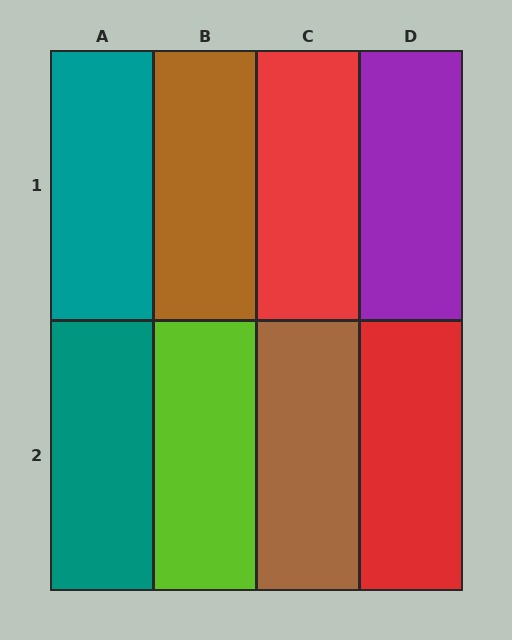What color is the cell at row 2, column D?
Red.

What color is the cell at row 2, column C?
Brown.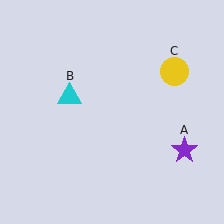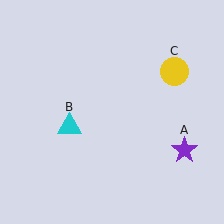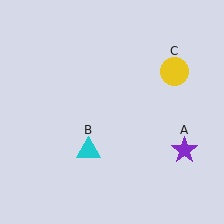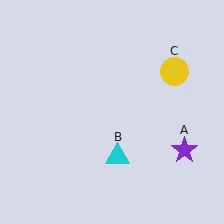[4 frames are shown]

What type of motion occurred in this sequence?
The cyan triangle (object B) rotated counterclockwise around the center of the scene.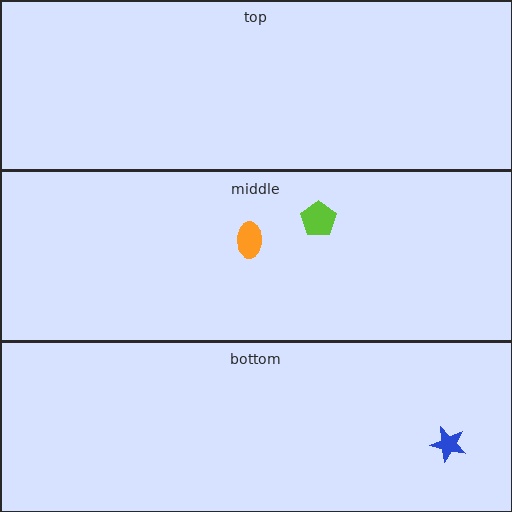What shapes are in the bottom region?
The blue star.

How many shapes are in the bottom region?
1.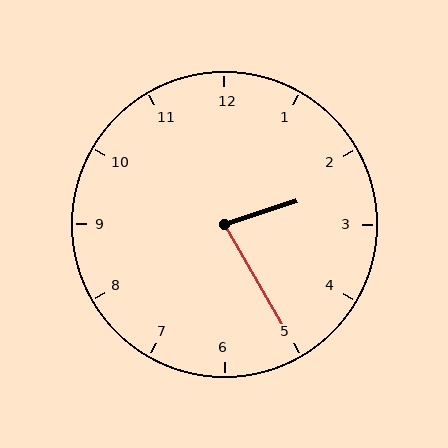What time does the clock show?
2:25.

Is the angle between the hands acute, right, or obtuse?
It is acute.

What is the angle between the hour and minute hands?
Approximately 78 degrees.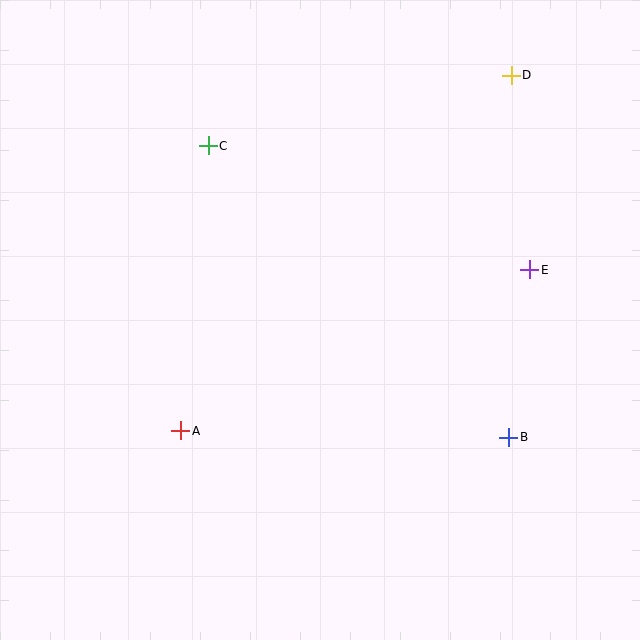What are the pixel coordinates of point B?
Point B is at (509, 437).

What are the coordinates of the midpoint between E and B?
The midpoint between E and B is at (519, 353).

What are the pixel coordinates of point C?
Point C is at (208, 146).